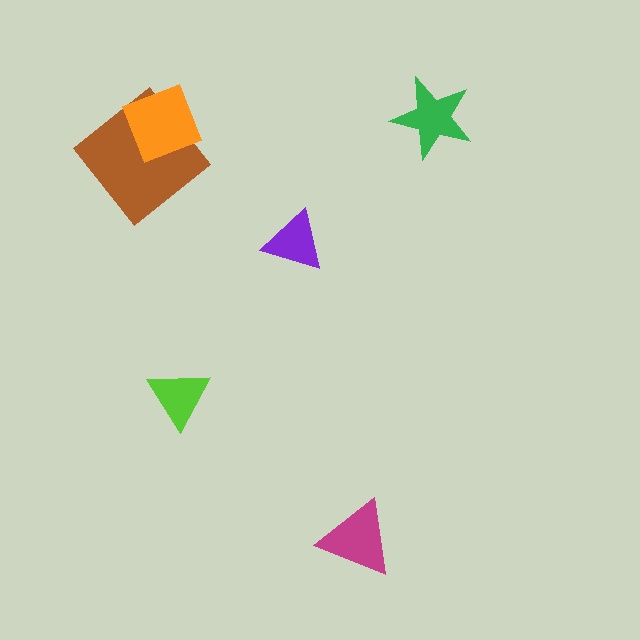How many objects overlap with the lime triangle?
0 objects overlap with the lime triangle.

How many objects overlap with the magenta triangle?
0 objects overlap with the magenta triangle.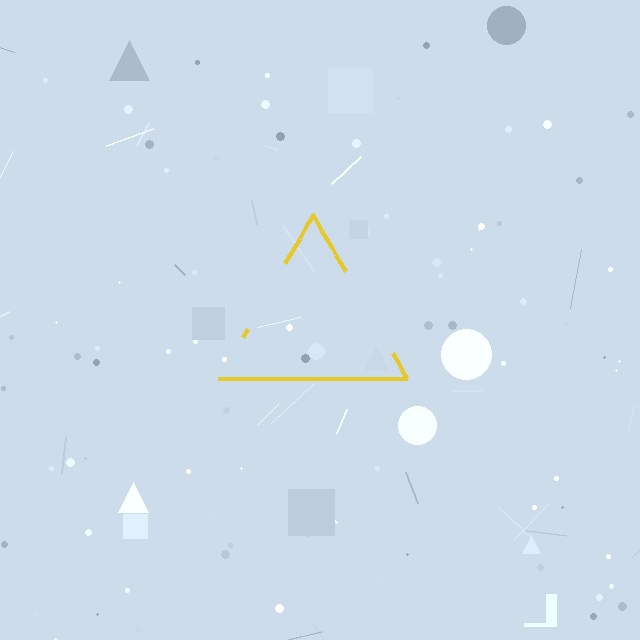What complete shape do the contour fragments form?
The contour fragments form a triangle.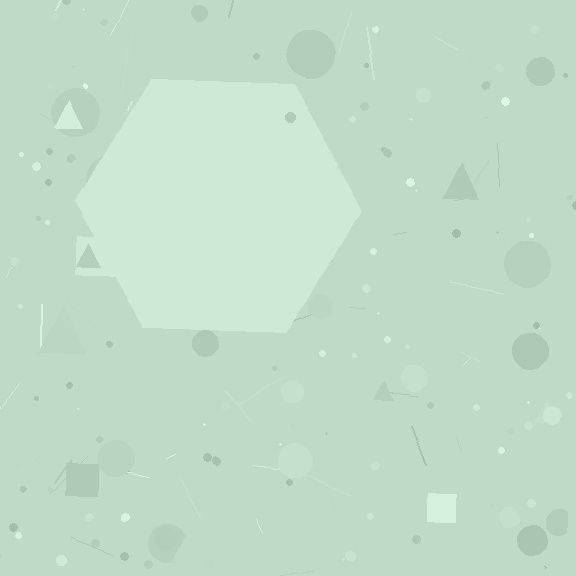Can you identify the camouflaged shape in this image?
The camouflaged shape is a hexagon.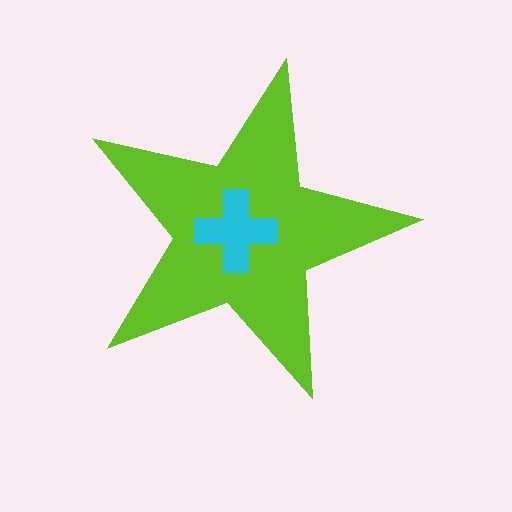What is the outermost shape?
The lime star.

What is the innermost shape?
The cyan cross.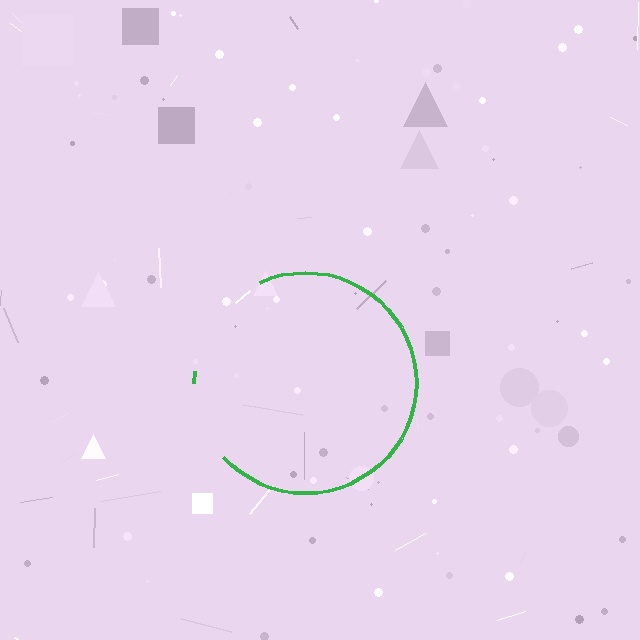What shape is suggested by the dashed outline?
The dashed outline suggests a circle.